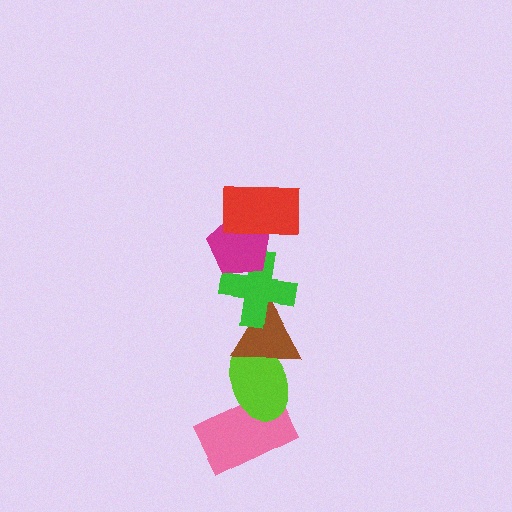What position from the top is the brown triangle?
The brown triangle is 4th from the top.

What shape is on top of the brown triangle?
The green cross is on top of the brown triangle.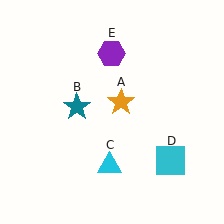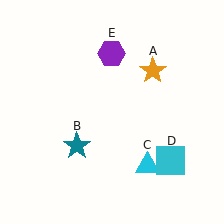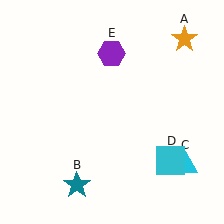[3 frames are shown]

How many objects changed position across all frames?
3 objects changed position: orange star (object A), teal star (object B), cyan triangle (object C).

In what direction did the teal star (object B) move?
The teal star (object B) moved down.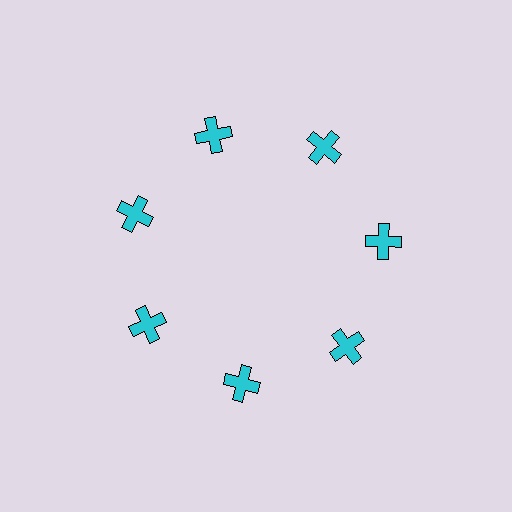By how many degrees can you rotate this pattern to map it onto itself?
The pattern maps onto itself every 51 degrees of rotation.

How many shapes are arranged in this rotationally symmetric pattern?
There are 7 shapes, arranged in 7 groups of 1.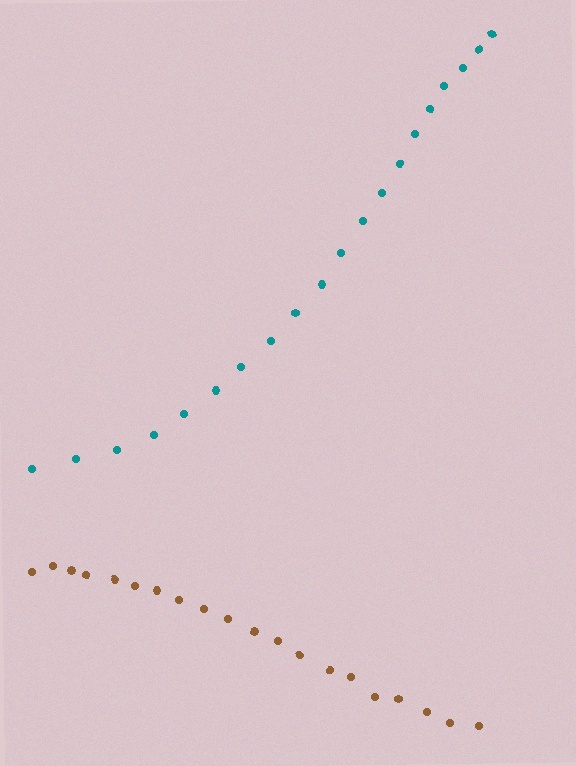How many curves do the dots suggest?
There are 2 distinct paths.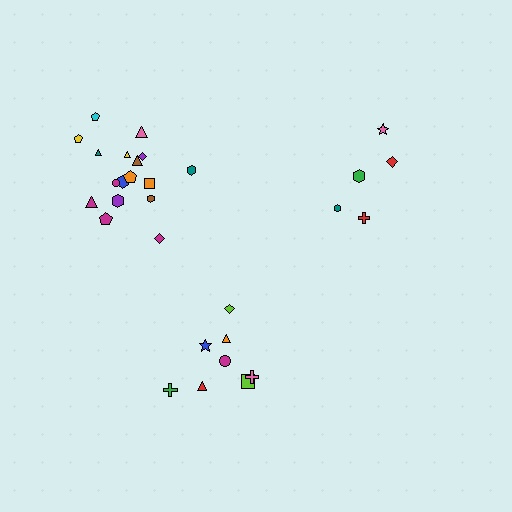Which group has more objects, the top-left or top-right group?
The top-left group.